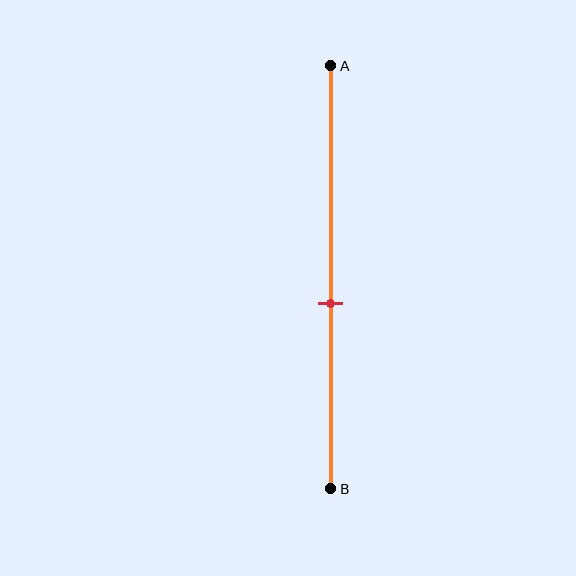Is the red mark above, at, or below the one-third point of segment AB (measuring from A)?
The red mark is below the one-third point of segment AB.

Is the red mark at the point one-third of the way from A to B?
No, the mark is at about 55% from A, not at the 33% one-third point.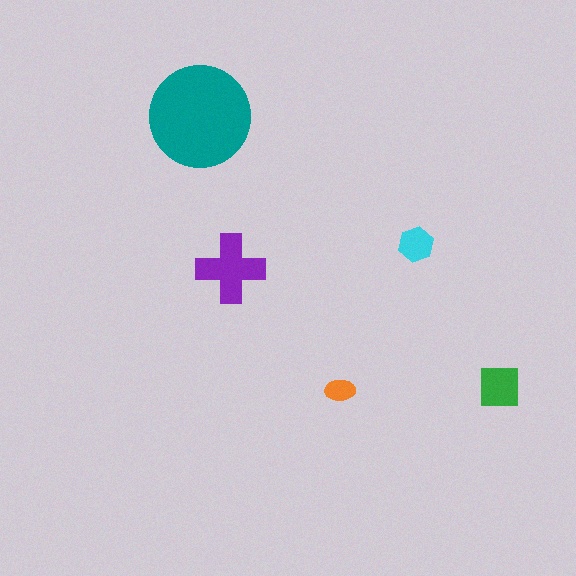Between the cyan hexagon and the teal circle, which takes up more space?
The teal circle.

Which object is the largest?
The teal circle.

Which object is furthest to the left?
The teal circle is leftmost.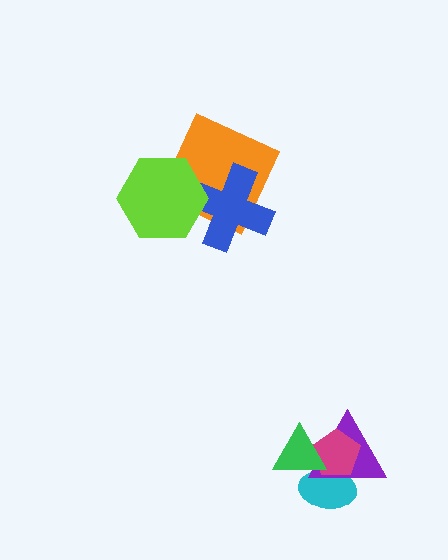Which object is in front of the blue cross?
The lime hexagon is in front of the blue cross.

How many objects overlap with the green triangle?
3 objects overlap with the green triangle.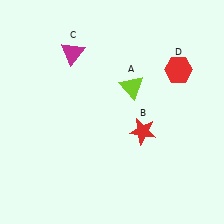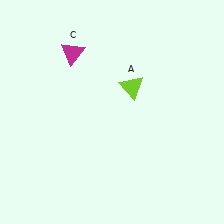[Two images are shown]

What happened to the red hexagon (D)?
The red hexagon (D) was removed in Image 2. It was in the top-right area of Image 1.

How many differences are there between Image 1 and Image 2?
There are 2 differences between the two images.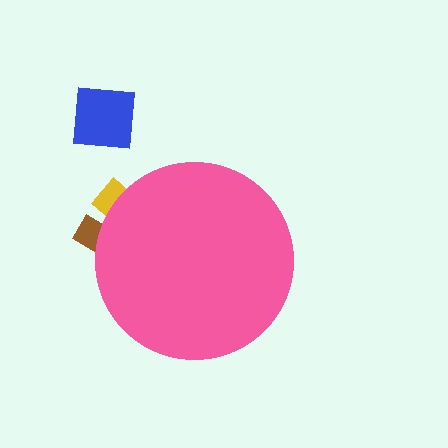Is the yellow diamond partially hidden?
Yes, the yellow diamond is partially hidden behind the pink circle.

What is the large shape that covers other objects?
A pink circle.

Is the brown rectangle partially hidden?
Yes, the brown rectangle is partially hidden behind the pink circle.